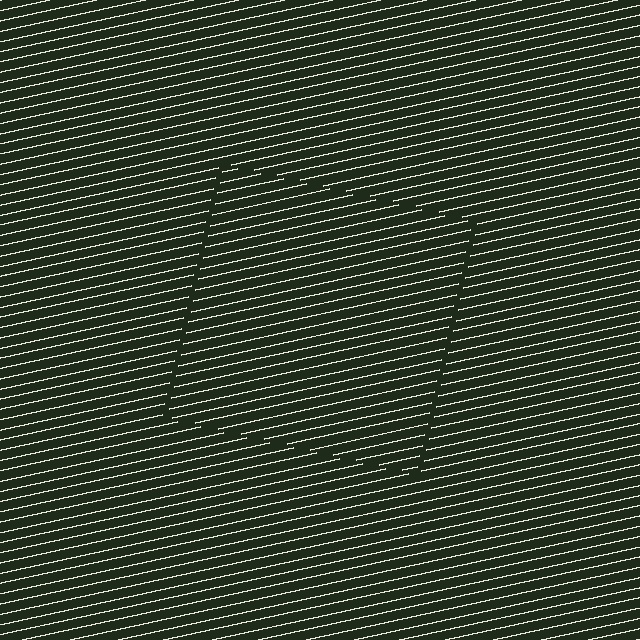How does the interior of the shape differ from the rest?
The interior of the shape contains the same grating, shifted by half a period — the contour is defined by the phase discontinuity where line-ends from the inner and outer gratings abut.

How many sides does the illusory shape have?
4 sides — the line-ends trace a square.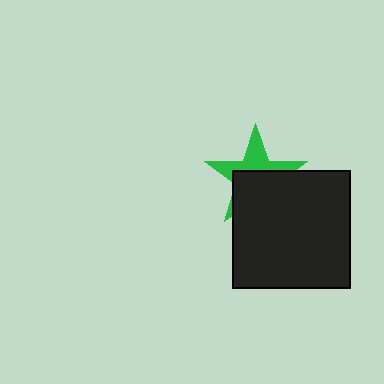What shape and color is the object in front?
The object in front is a black square.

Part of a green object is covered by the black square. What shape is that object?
It is a star.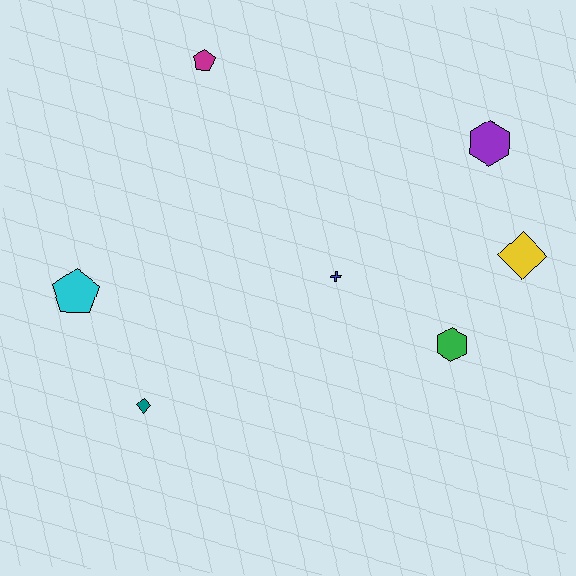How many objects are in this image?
There are 7 objects.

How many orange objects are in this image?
There are no orange objects.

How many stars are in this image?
There are no stars.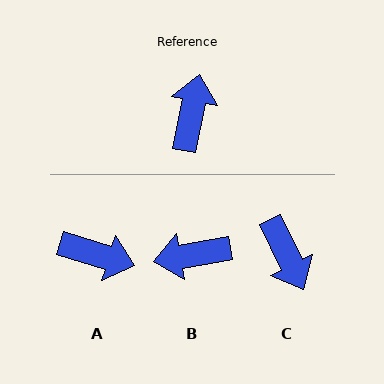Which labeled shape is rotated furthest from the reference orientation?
C, about 142 degrees away.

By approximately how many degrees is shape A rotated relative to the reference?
Approximately 95 degrees clockwise.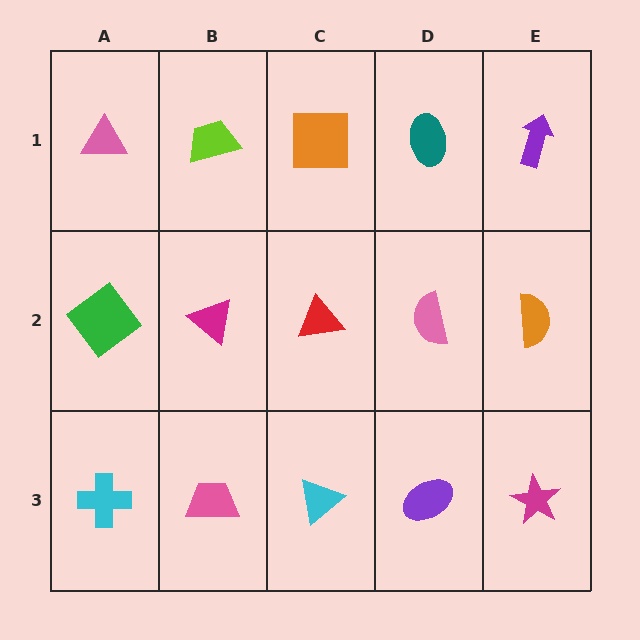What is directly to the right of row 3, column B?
A cyan triangle.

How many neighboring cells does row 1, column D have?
3.